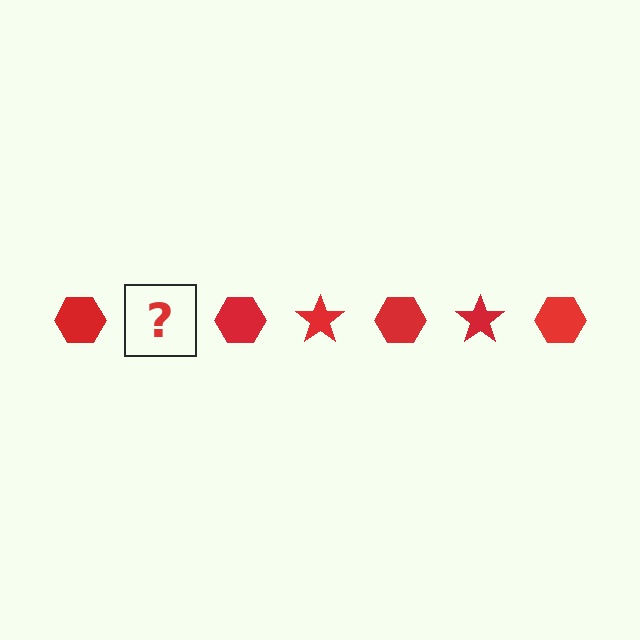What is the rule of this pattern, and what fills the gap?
The rule is that the pattern cycles through hexagon, star shapes in red. The gap should be filled with a red star.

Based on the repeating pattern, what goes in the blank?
The blank should be a red star.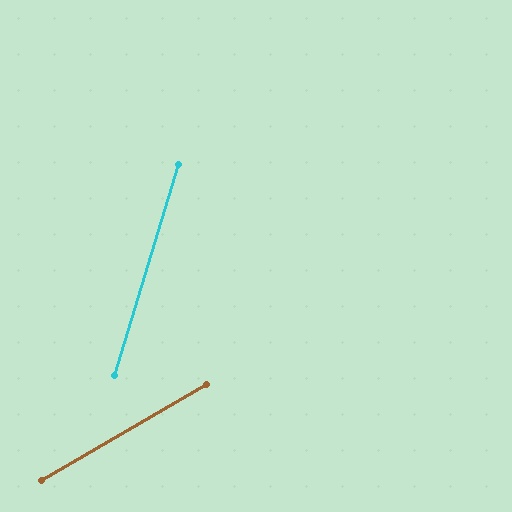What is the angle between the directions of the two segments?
Approximately 43 degrees.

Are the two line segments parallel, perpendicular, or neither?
Neither parallel nor perpendicular — they differ by about 43°.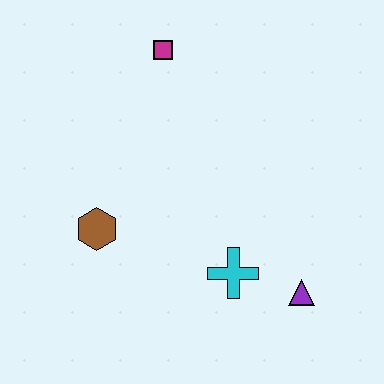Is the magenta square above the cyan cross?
Yes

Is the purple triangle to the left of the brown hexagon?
No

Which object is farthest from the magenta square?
The purple triangle is farthest from the magenta square.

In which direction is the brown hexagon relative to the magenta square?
The brown hexagon is below the magenta square.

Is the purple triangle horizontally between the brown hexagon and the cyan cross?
No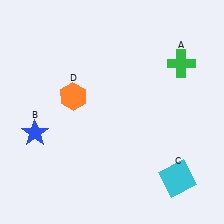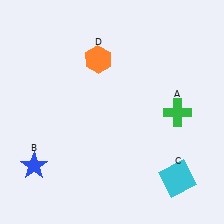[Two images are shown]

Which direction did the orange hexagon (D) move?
The orange hexagon (D) moved up.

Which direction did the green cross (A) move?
The green cross (A) moved down.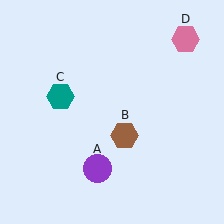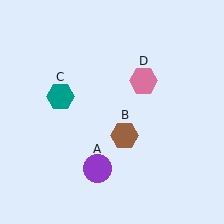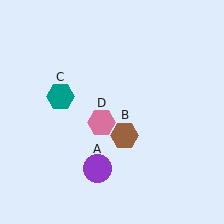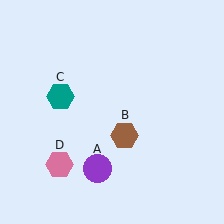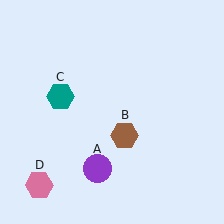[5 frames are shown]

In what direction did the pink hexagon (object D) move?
The pink hexagon (object D) moved down and to the left.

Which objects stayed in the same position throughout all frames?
Purple circle (object A) and brown hexagon (object B) and teal hexagon (object C) remained stationary.